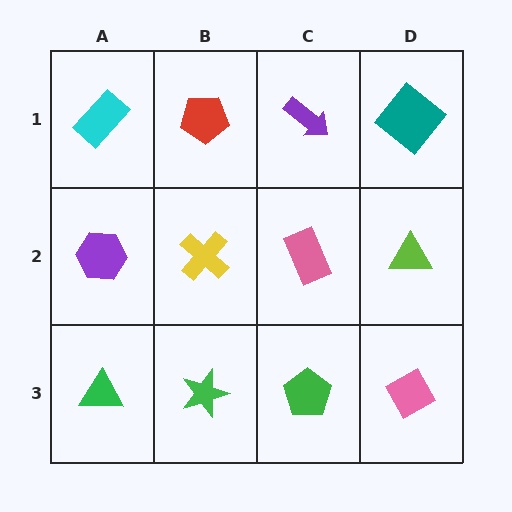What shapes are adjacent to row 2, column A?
A cyan rectangle (row 1, column A), a green triangle (row 3, column A), a yellow cross (row 2, column B).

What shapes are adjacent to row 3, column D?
A lime triangle (row 2, column D), a green pentagon (row 3, column C).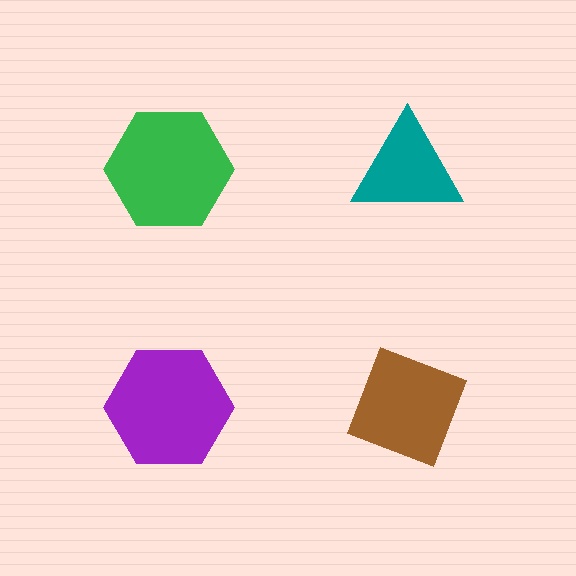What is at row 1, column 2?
A teal triangle.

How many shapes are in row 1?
2 shapes.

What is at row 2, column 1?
A purple hexagon.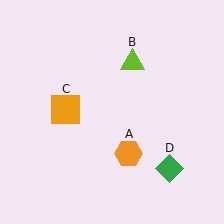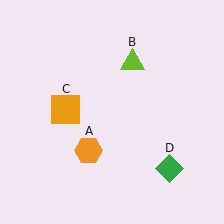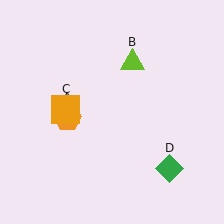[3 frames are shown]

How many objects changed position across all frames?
1 object changed position: orange hexagon (object A).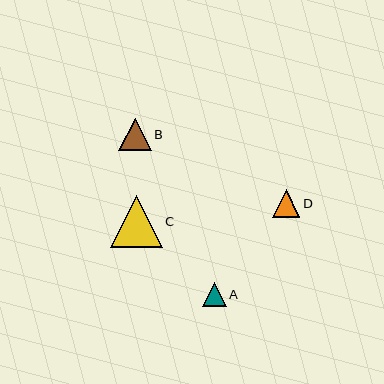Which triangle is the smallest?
Triangle A is the smallest with a size of approximately 24 pixels.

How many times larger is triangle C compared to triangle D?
Triangle C is approximately 1.9 times the size of triangle D.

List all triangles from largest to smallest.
From largest to smallest: C, B, D, A.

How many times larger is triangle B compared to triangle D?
Triangle B is approximately 1.2 times the size of triangle D.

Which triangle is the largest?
Triangle C is the largest with a size of approximately 52 pixels.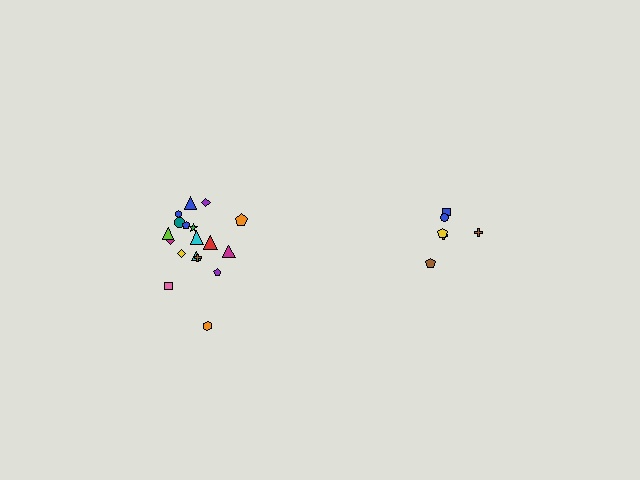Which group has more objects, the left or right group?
The left group.